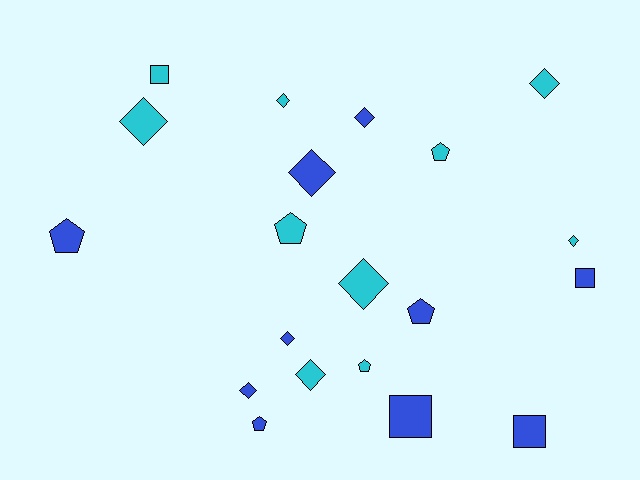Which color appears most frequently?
Blue, with 10 objects.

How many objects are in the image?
There are 20 objects.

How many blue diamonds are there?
There are 4 blue diamonds.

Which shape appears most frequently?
Diamond, with 10 objects.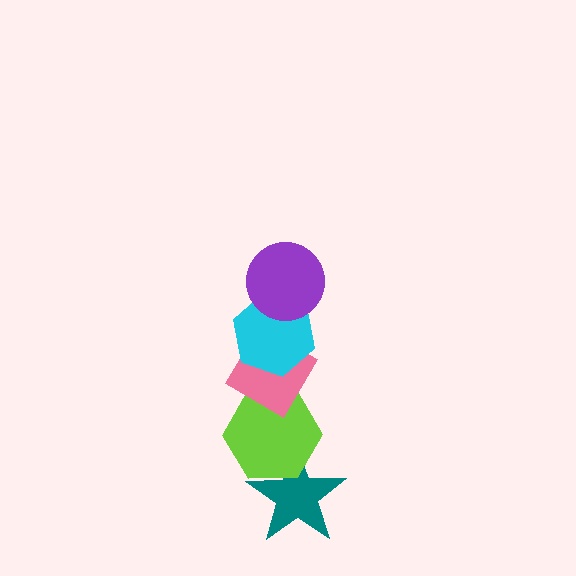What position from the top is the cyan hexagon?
The cyan hexagon is 2nd from the top.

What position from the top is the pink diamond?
The pink diamond is 3rd from the top.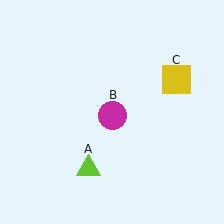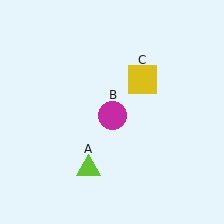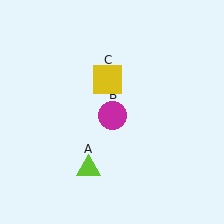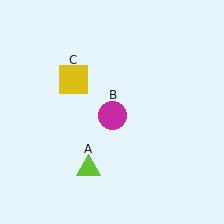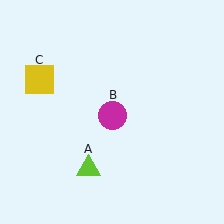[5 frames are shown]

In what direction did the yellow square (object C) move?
The yellow square (object C) moved left.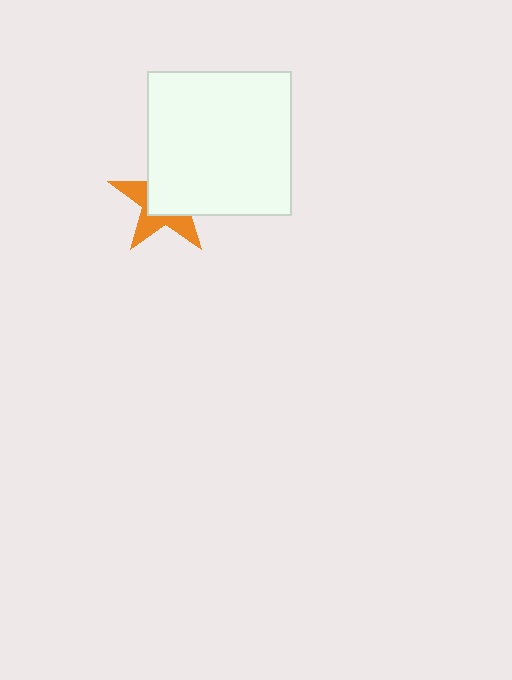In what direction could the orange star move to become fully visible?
The orange star could move toward the lower-left. That would shift it out from behind the white square entirely.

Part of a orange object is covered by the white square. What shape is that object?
It is a star.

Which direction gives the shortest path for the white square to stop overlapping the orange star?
Moving toward the upper-right gives the shortest separation.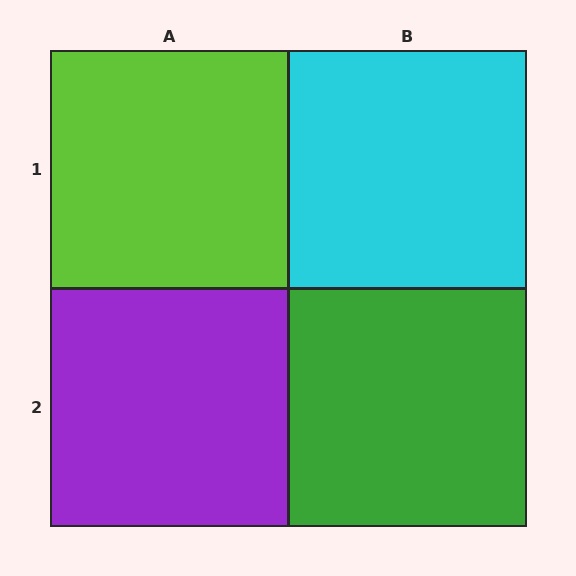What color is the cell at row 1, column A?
Lime.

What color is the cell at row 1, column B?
Cyan.